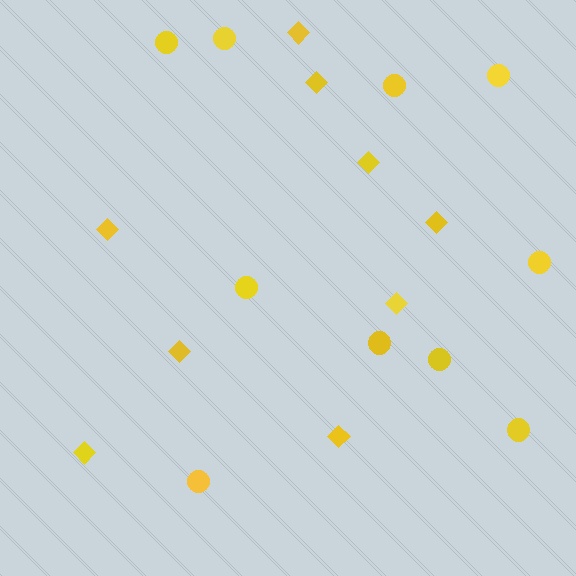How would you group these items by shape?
There are 2 groups: one group of circles (10) and one group of diamonds (9).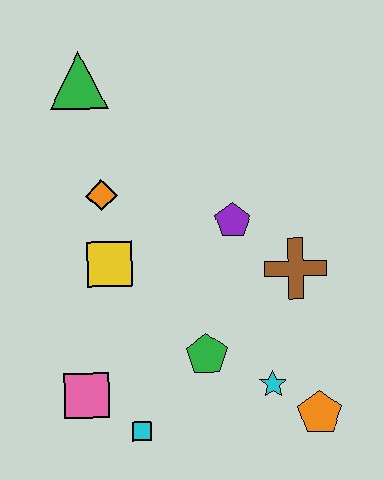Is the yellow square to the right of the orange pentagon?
No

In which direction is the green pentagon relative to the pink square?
The green pentagon is to the right of the pink square.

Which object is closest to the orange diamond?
The yellow square is closest to the orange diamond.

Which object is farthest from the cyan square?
The green triangle is farthest from the cyan square.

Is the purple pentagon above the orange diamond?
No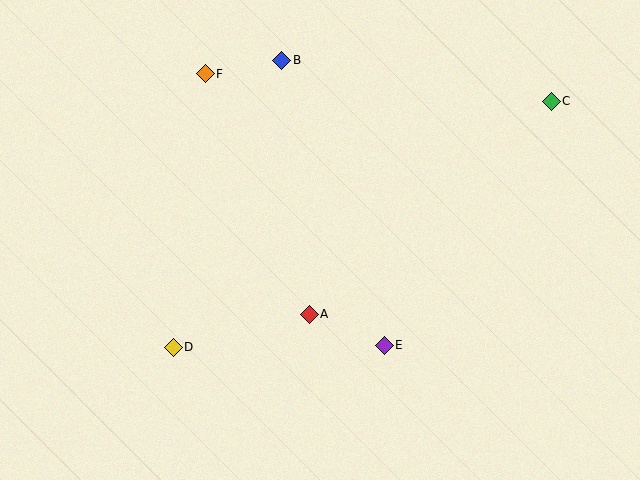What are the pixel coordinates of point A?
Point A is at (309, 314).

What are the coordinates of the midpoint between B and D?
The midpoint between B and D is at (227, 204).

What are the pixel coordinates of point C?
Point C is at (551, 101).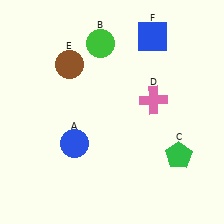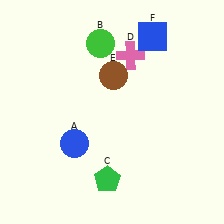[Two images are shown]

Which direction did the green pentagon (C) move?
The green pentagon (C) moved left.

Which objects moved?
The objects that moved are: the green pentagon (C), the pink cross (D), the brown circle (E).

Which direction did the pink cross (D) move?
The pink cross (D) moved up.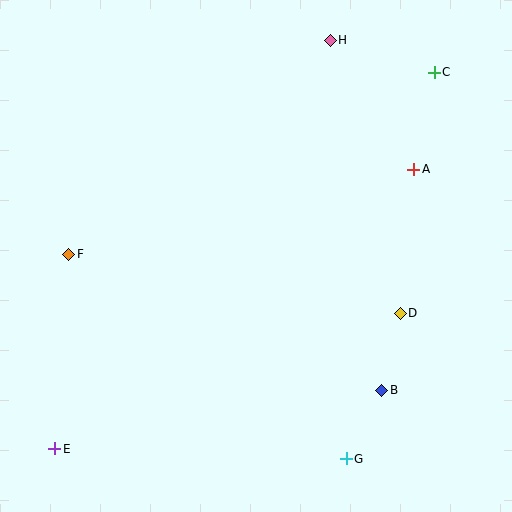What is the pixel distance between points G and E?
The distance between G and E is 292 pixels.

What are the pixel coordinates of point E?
Point E is at (55, 449).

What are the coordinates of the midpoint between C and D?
The midpoint between C and D is at (417, 193).